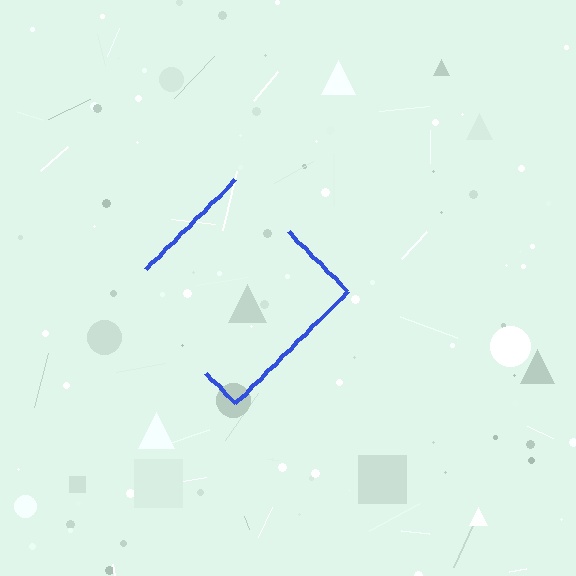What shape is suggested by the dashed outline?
The dashed outline suggests a diamond.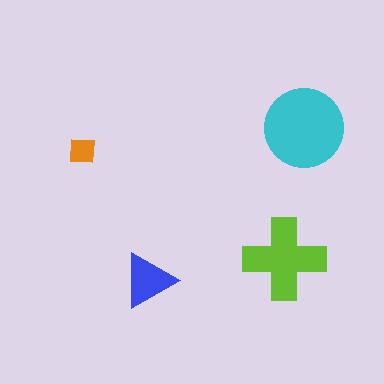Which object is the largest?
The cyan circle.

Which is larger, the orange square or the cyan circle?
The cyan circle.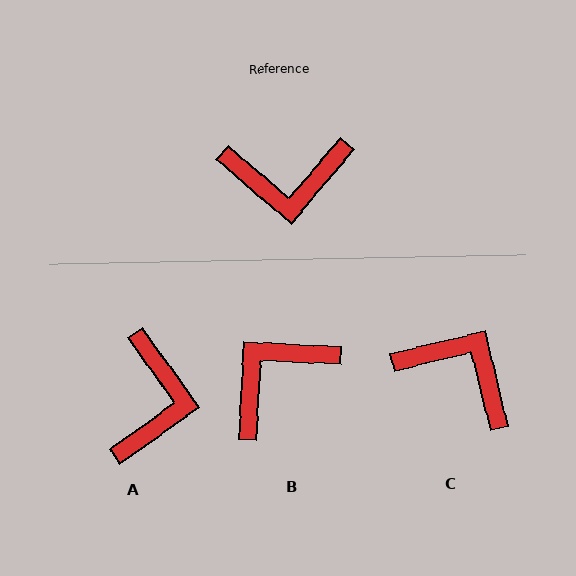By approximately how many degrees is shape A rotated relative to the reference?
Approximately 76 degrees counter-clockwise.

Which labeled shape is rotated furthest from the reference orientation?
C, about 144 degrees away.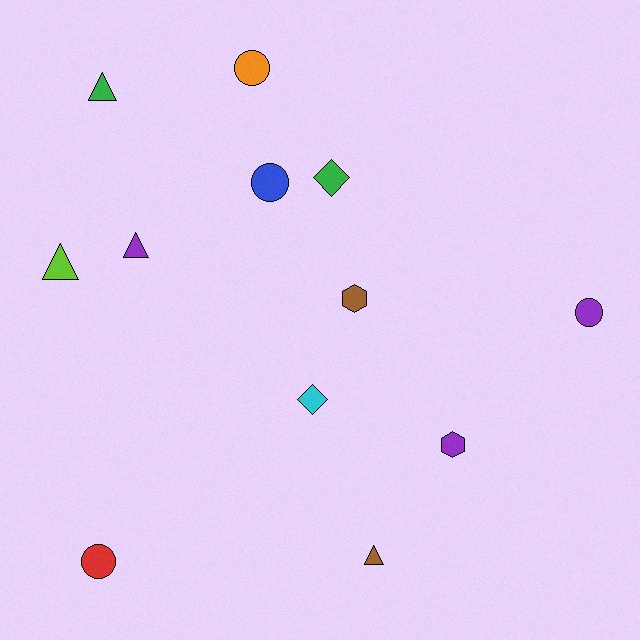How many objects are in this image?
There are 12 objects.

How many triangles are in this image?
There are 4 triangles.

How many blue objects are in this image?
There is 1 blue object.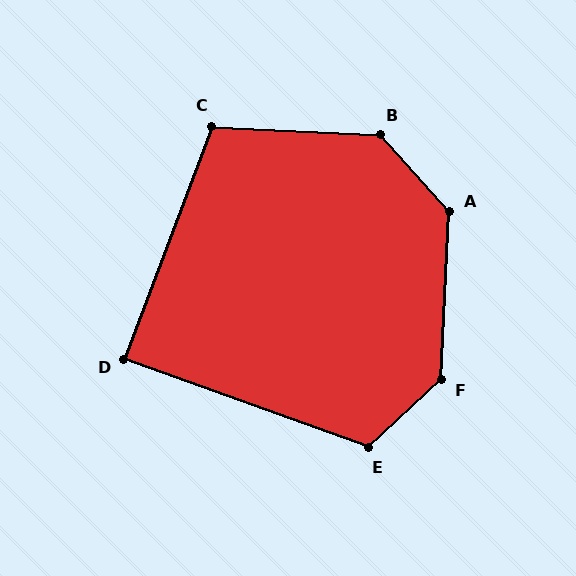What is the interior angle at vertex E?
Approximately 117 degrees (obtuse).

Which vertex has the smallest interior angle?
D, at approximately 89 degrees.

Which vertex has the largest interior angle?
F, at approximately 136 degrees.